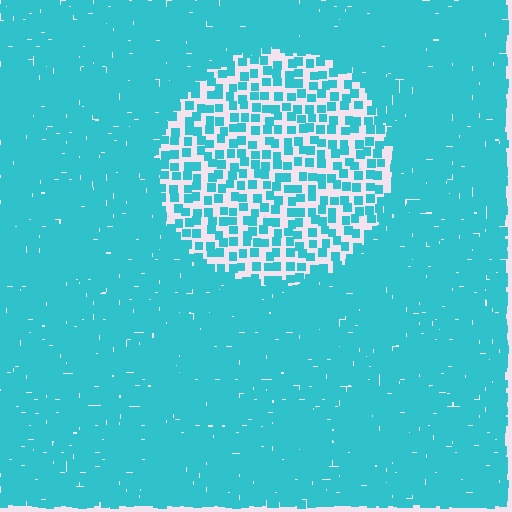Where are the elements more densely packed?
The elements are more densely packed outside the circle boundary.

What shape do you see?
I see a circle.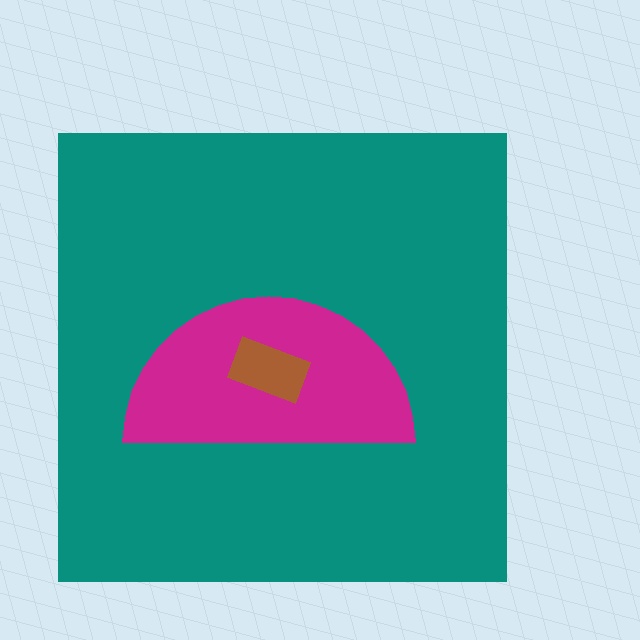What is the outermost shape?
The teal square.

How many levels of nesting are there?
3.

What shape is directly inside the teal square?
The magenta semicircle.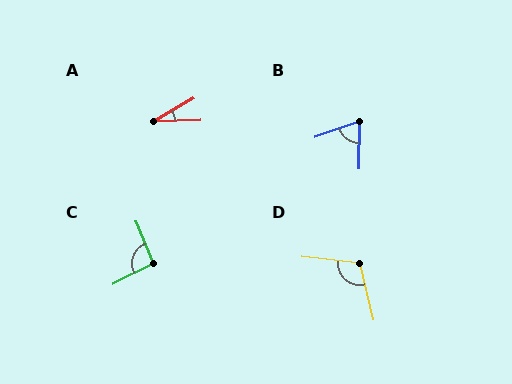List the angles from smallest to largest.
A (29°), B (70°), C (95°), D (110°).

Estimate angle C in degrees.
Approximately 95 degrees.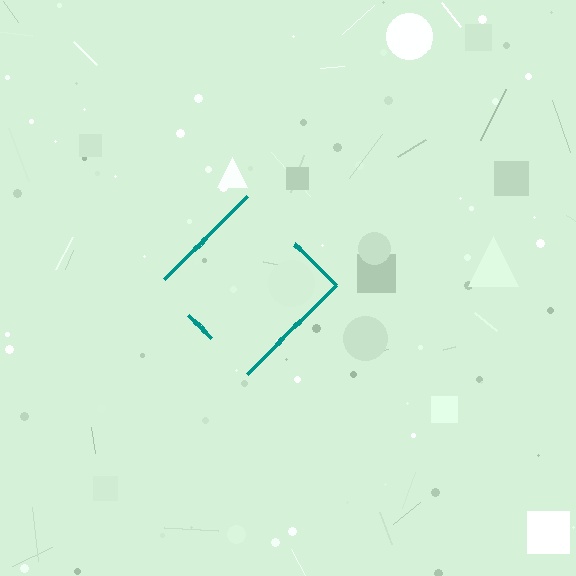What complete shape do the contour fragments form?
The contour fragments form a diamond.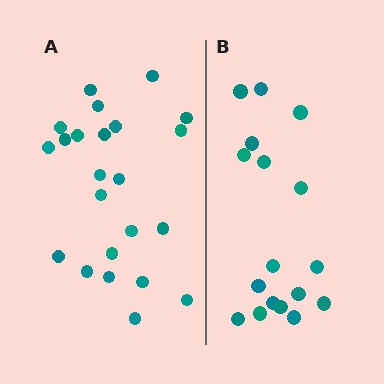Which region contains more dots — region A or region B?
Region A (the left region) has more dots.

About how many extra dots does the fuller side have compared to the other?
Region A has about 6 more dots than region B.